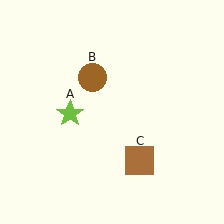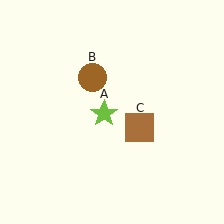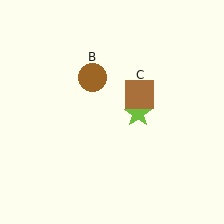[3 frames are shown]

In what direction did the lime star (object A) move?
The lime star (object A) moved right.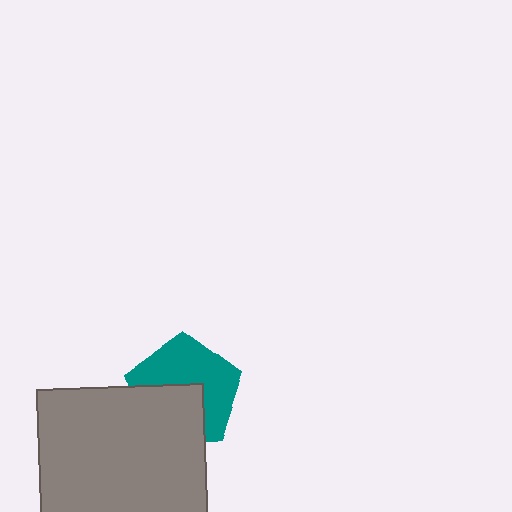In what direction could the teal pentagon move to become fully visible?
The teal pentagon could move up. That would shift it out from behind the gray square entirely.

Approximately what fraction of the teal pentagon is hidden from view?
Roughly 42% of the teal pentagon is hidden behind the gray square.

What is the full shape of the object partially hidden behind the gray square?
The partially hidden object is a teal pentagon.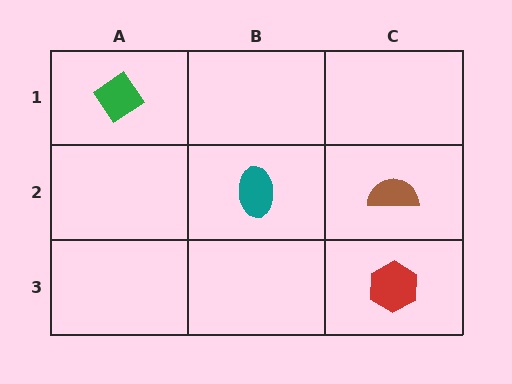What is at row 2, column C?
A brown semicircle.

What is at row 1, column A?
A green diamond.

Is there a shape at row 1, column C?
No, that cell is empty.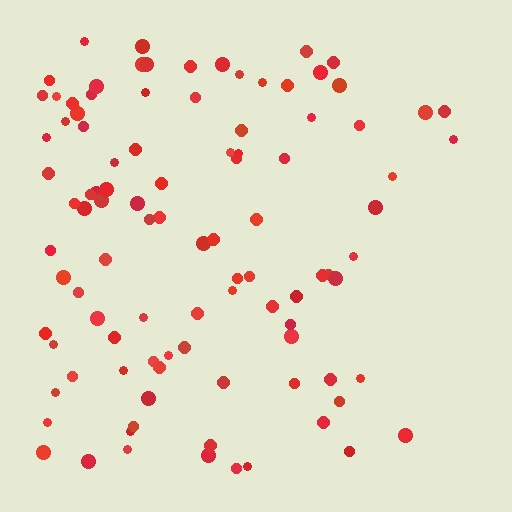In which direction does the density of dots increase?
From right to left, with the left side densest.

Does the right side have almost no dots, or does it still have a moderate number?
Still a moderate number, just noticeably fewer than the left.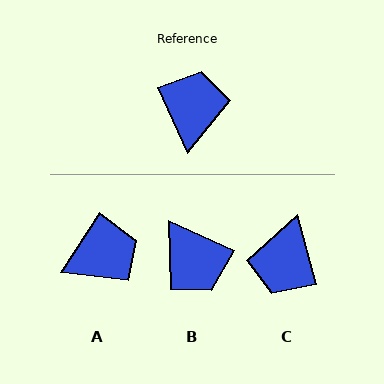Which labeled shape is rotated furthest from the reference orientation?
C, about 171 degrees away.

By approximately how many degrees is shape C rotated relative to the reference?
Approximately 171 degrees counter-clockwise.